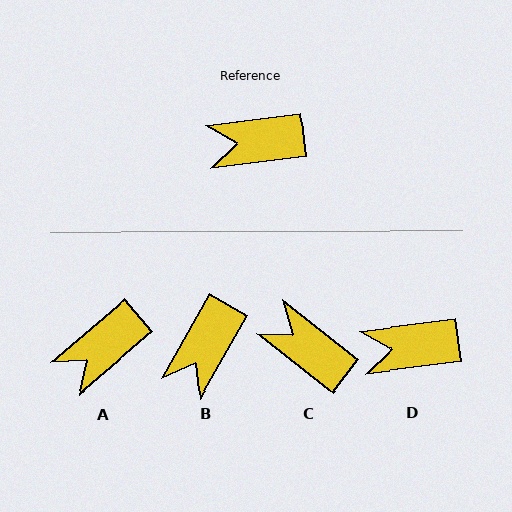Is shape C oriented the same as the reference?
No, it is off by about 45 degrees.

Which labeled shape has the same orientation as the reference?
D.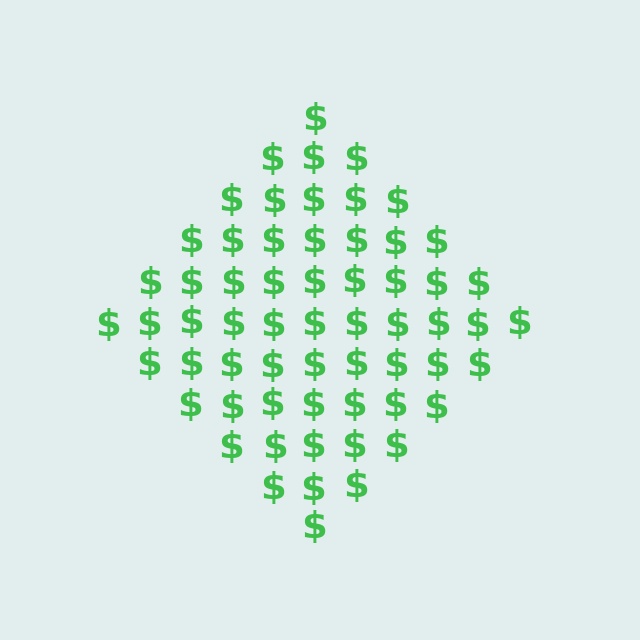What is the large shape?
The large shape is a diamond.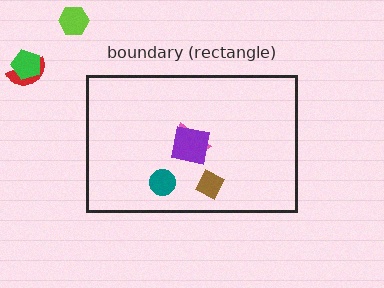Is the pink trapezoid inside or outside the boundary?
Inside.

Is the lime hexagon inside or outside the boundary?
Outside.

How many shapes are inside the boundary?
4 inside, 3 outside.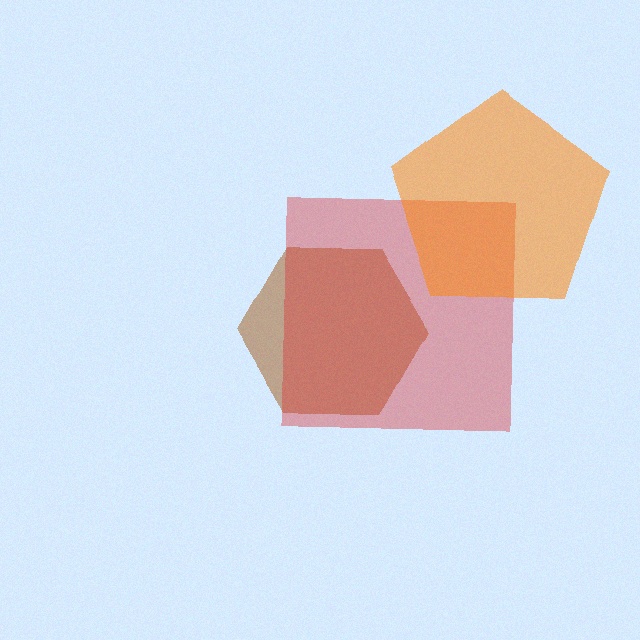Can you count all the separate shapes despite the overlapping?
Yes, there are 3 separate shapes.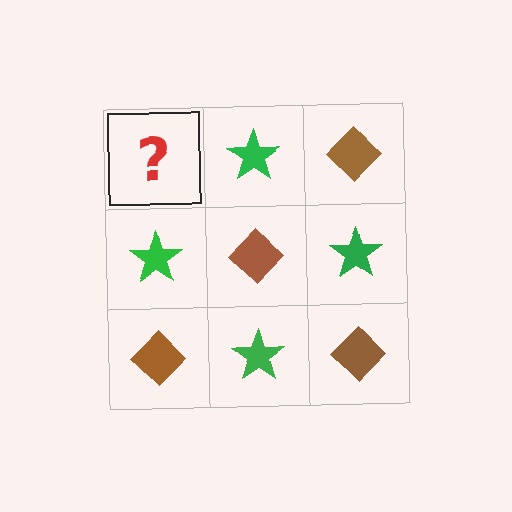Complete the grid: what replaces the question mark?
The question mark should be replaced with a brown diamond.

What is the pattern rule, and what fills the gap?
The rule is that it alternates brown diamond and green star in a checkerboard pattern. The gap should be filled with a brown diamond.